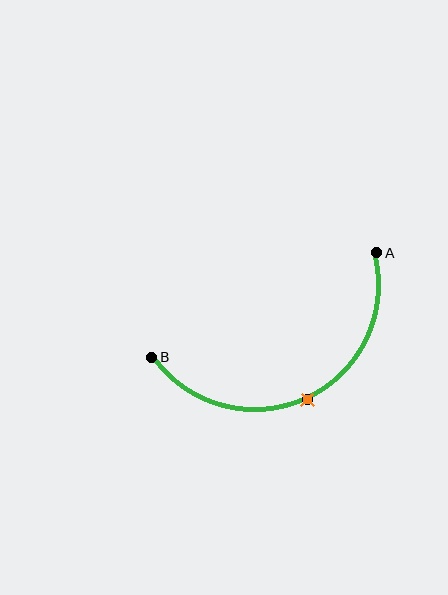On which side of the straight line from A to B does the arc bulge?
The arc bulges below the straight line connecting A and B.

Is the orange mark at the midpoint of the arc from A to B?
Yes. The orange mark lies on the arc at equal arc-length from both A and B — it is the arc midpoint.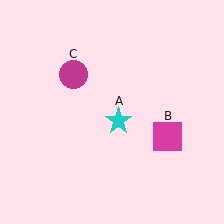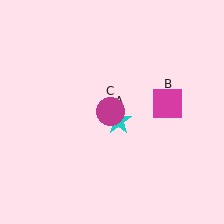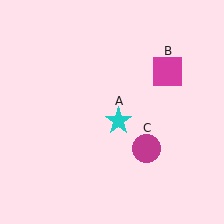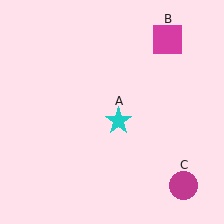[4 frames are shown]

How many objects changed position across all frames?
2 objects changed position: magenta square (object B), magenta circle (object C).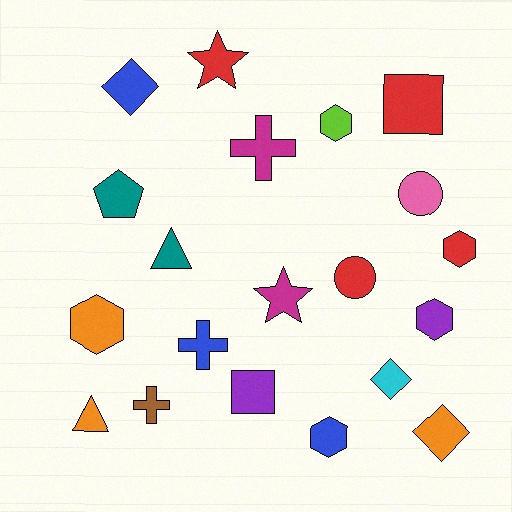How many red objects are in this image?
There are 4 red objects.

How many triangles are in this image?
There are 2 triangles.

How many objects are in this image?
There are 20 objects.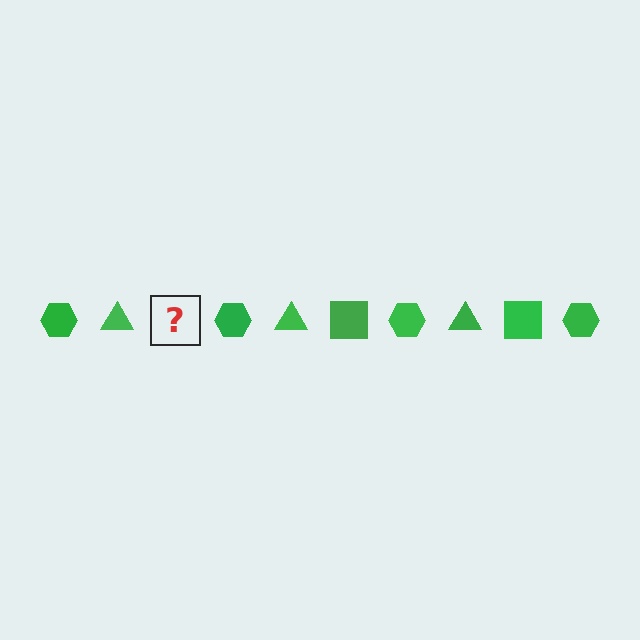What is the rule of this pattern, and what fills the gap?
The rule is that the pattern cycles through hexagon, triangle, square shapes in green. The gap should be filled with a green square.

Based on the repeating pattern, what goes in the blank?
The blank should be a green square.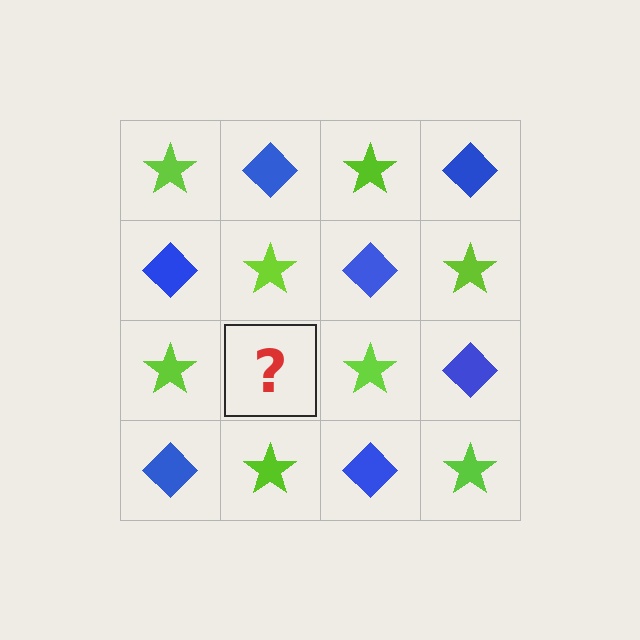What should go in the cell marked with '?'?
The missing cell should contain a blue diamond.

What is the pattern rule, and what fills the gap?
The rule is that it alternates lime star and blue diamond in a checkerboard pattern. The gap should be filled with a blue diamond.